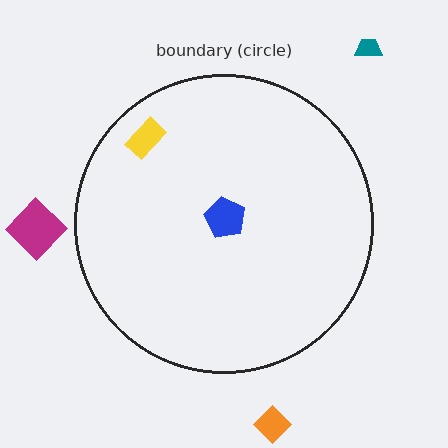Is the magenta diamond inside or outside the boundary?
Outside.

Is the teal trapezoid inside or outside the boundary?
Outside.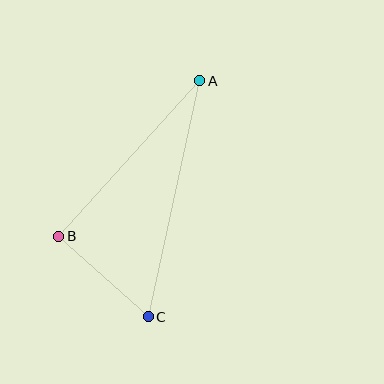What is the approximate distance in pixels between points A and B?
The distance between A and B is approximately 210 pixels.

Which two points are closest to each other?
Points B and C are closest to each other.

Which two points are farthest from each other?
Points A and C are farthest from each other.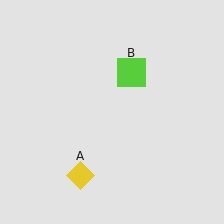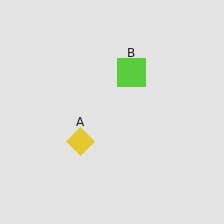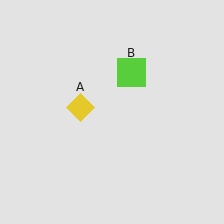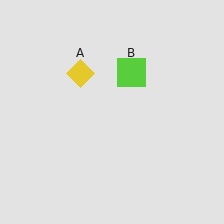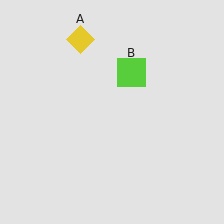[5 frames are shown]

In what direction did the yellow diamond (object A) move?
The yellow diamond (object A) moved up.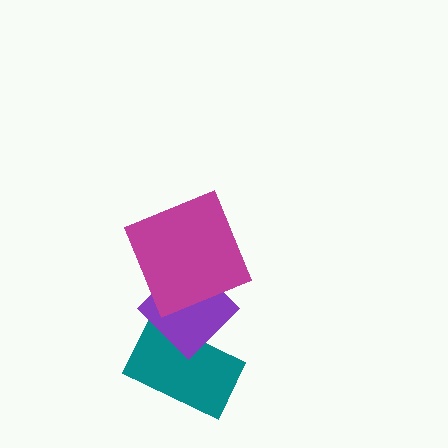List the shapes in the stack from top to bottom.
From top to bottom: the magenta square, the purple diamond, the teal rectangle.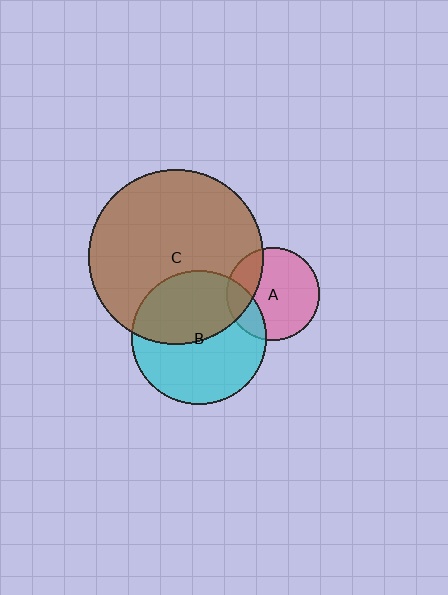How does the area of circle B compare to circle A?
Approximately 2.1 times.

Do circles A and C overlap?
Yes.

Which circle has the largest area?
Circle C (brown).